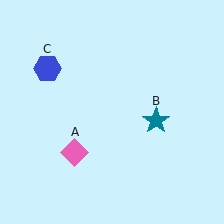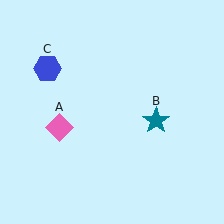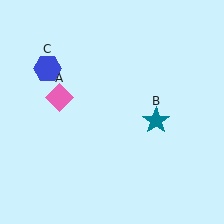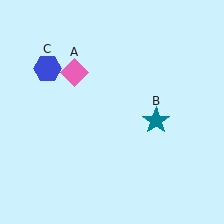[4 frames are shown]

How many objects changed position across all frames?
1 object changed position: pink diamond (object A).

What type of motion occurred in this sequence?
The pink diamond (object A) rotated clockwise around the center of the scene.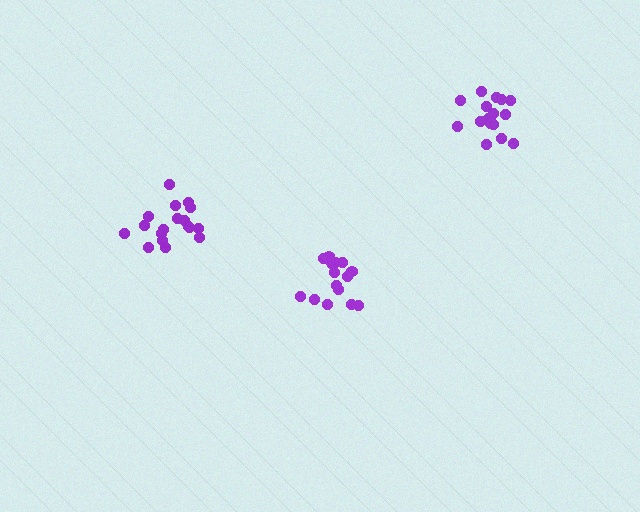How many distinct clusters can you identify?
There are 3 distinct clusters.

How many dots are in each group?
Group 1: 18 dots, Group 2: 16 dots, Group 3: 15 dots (49 total).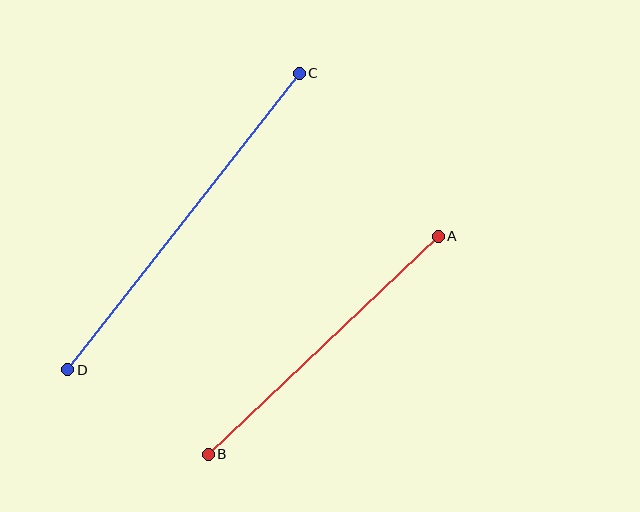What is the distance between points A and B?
The distance is approximately 317 pixels.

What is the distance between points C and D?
The distance is approximately 376 pixels.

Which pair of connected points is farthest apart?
Points C and D are farthest apart.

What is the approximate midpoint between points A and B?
The midpoint is at approximately (323, 345) pixels.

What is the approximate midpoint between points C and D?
The midpoint is at approximately (184, 222) pixels.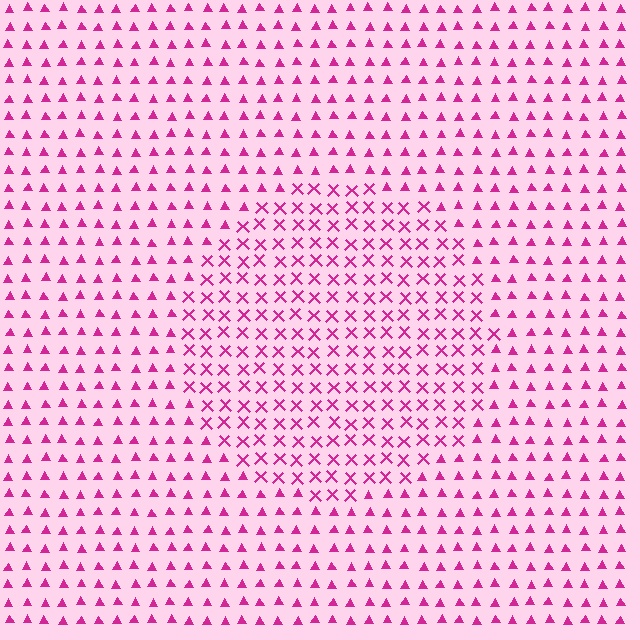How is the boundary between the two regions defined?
The boundary is defined by a change in element shape: X marks inside vs. triangles outside. All elements share the same color and spacing.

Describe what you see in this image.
The image is filled with small magenta elements arranged in a uniform grid. A circle-shaped region contains X marks, while the surrounding area contains triangles. The boundary is defined purely by the change in element shape.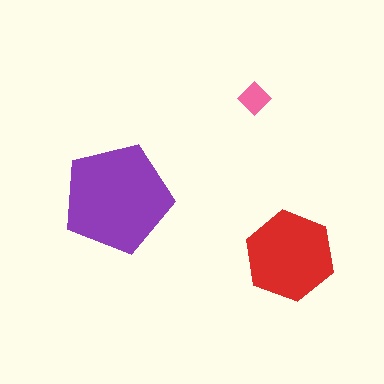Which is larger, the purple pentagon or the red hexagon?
The purple pentagon.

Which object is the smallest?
The pink diamond.